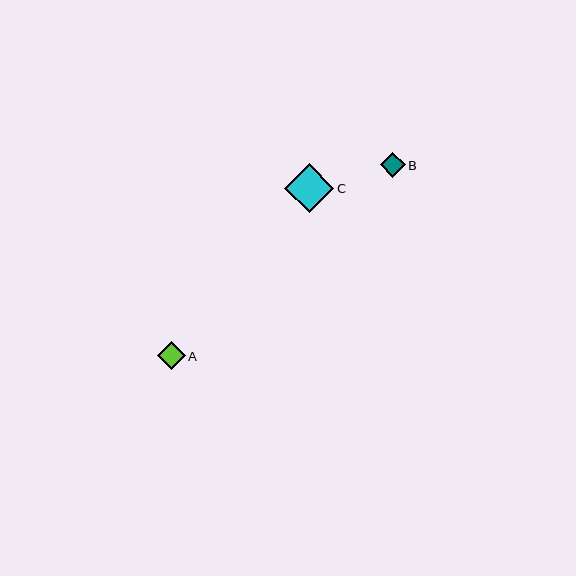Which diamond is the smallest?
Diamond B is the smallest with a size of approximately 25 pixels.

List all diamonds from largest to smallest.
From largest to smallest: C, A, B.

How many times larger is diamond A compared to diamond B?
Diamond A is approximately 1.1 times the size of diamond B.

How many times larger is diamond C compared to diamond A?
Diamond C is approximately 1.8 times the size of diamond A.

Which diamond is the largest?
Diamond C is the largest with a size of approximately 49 pixels.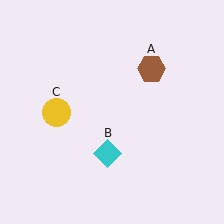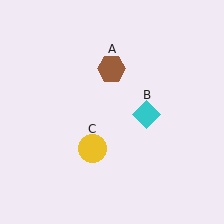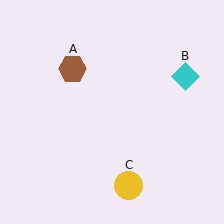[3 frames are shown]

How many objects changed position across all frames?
3 objects changed position: brown hexagon (object A), cyan diamond (object B), yellow circle (object C).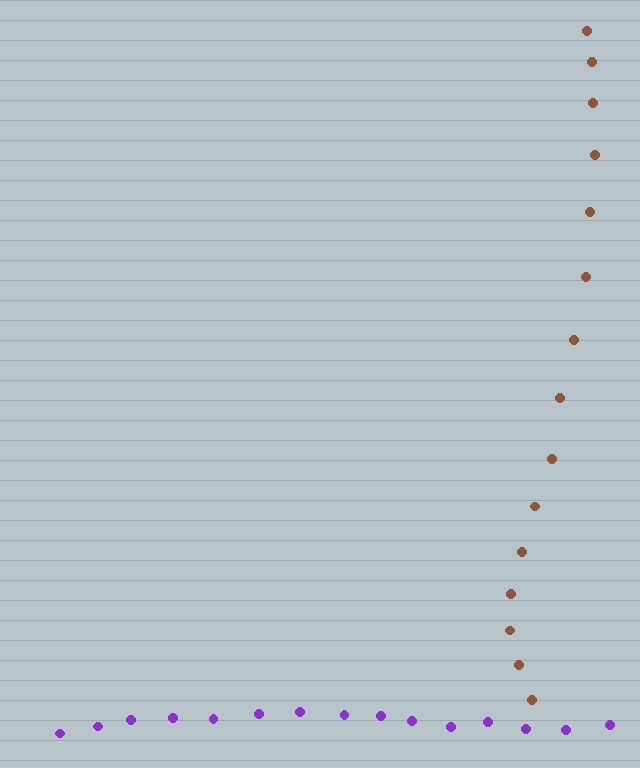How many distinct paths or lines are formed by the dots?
There are 2 distinct paths.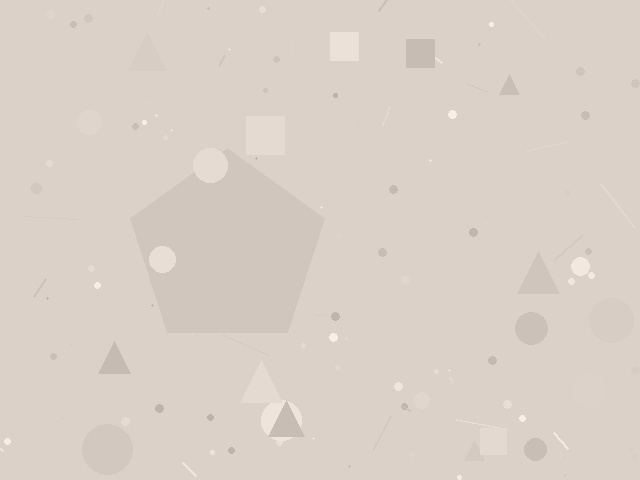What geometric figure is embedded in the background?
A pentagon is embedded in the background.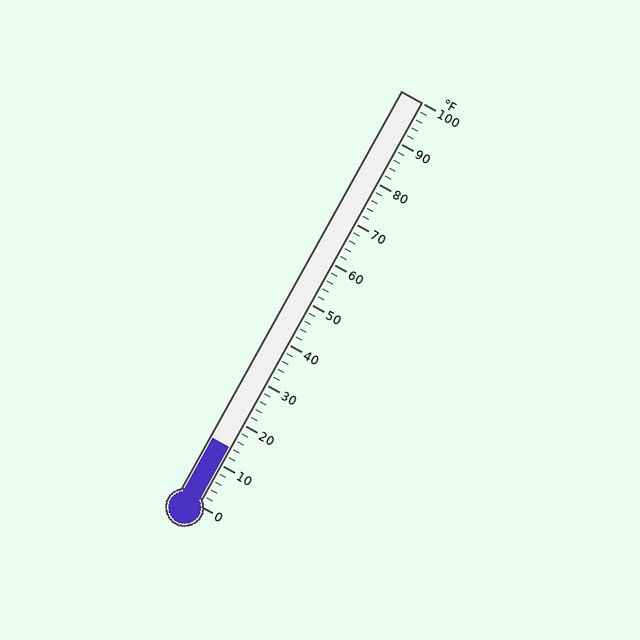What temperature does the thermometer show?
The thermometer shows approximately 14°F.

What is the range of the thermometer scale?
The thermometer scale ranges from 0°F to 100°F.